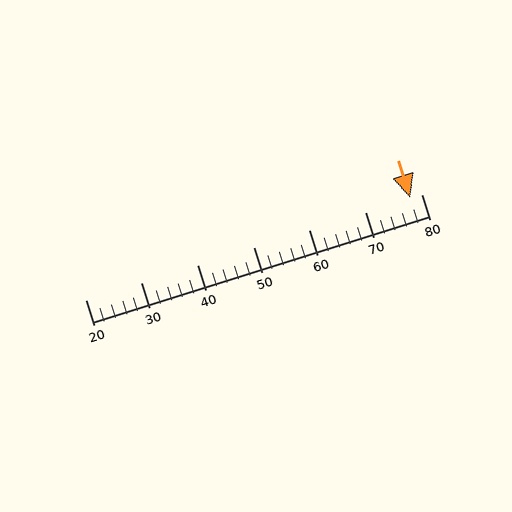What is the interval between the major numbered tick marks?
The major tick marks are spaced 10 units apart.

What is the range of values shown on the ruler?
The ruler shows values from 20 to 80.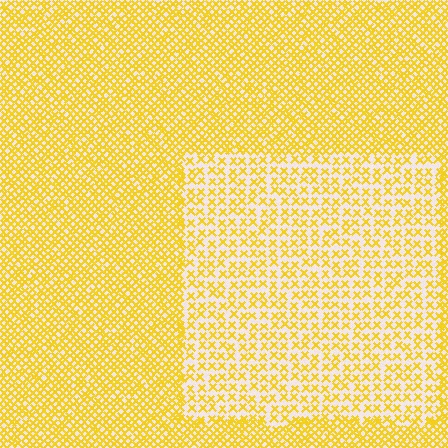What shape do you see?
I see a rectangle.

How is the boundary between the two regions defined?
The boundary is defined by a change in element density (approximately 2.0x ratio). All elements are the same color, size, and shape.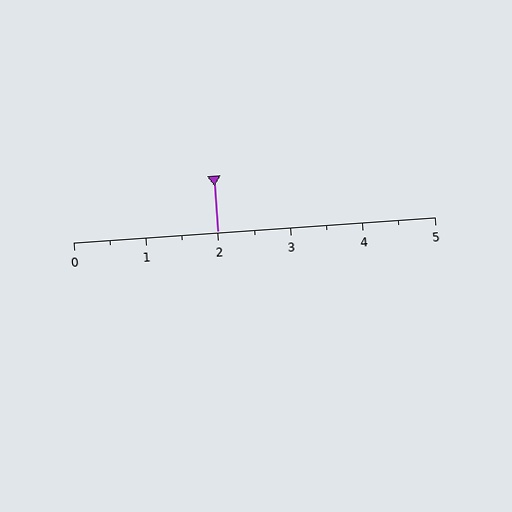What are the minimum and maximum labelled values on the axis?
The axis runs from 0 to 5.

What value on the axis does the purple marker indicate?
The marker indicates approximately 2.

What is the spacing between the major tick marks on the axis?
The major ticks are spaced 1 apart.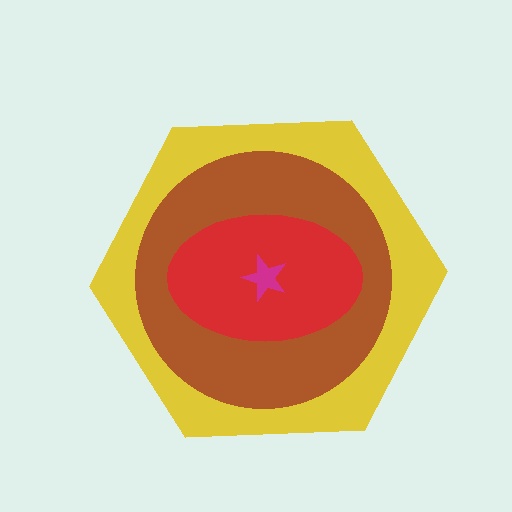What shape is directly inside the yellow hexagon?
The brown circle.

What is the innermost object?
The magenta star.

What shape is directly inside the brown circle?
The red ellipse.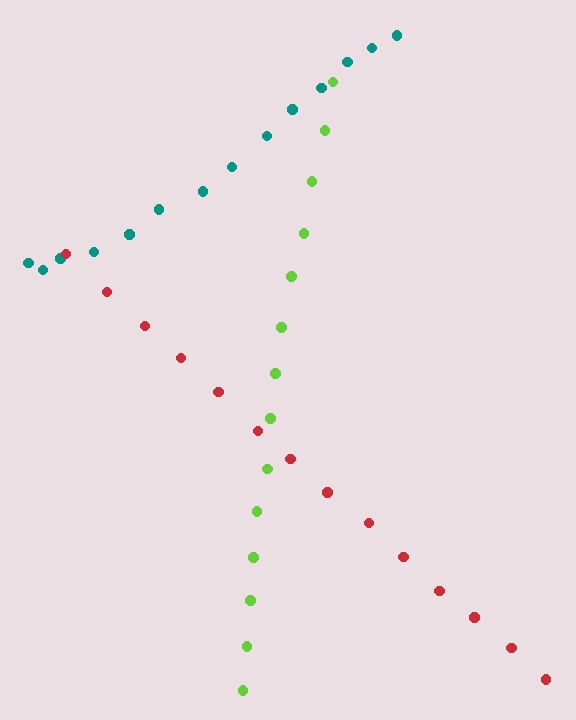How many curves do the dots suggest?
There are 3 distinct paths.